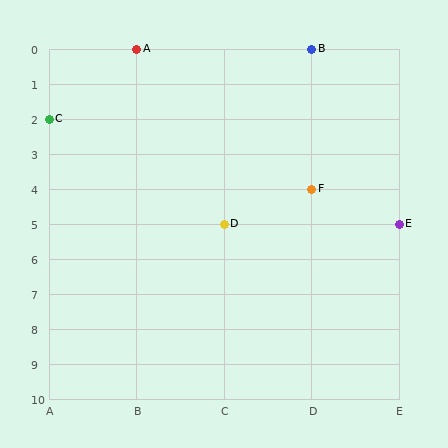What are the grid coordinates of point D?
Point D is at grid coordinates (C, 5).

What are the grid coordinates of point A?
Point A is at grid coordinates (B, 0).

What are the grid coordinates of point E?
Point E is at grid coordinates (E, 5).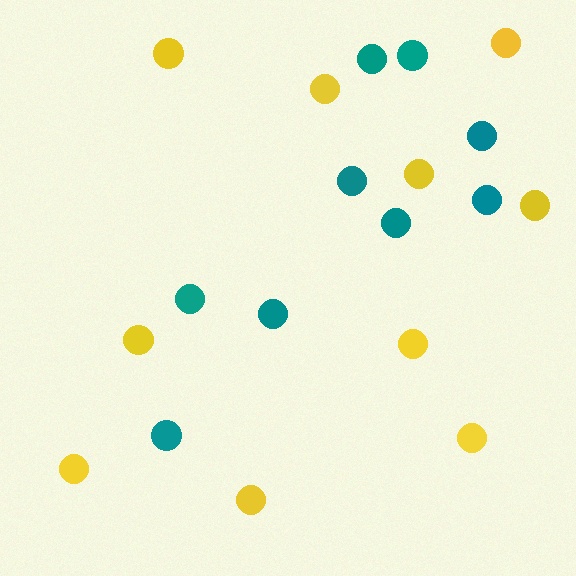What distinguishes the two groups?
There are 2 groups: one group of teal circles (9) and one group of yellow circles (10).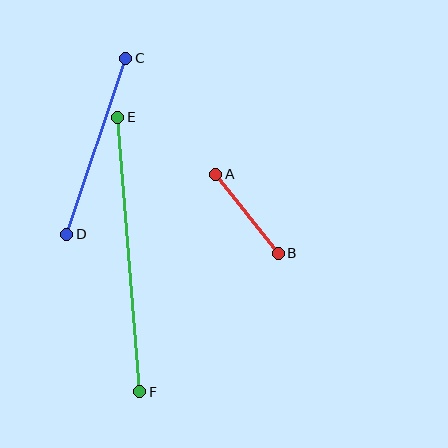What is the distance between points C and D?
The distance is approximately 185 pixels.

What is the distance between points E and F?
The distance is approximately 275 pixels.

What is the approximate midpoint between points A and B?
The midpoint is at approximately (247, 214) pixels.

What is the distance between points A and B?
The distance is approximately 100 pixels.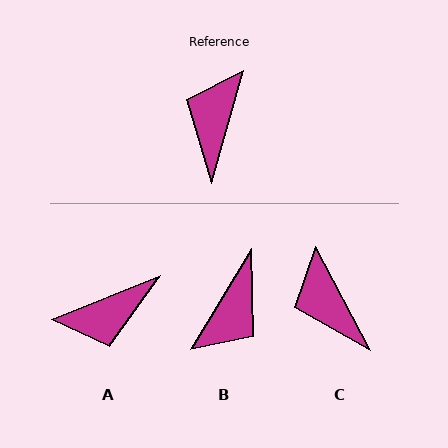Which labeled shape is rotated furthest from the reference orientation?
B, about 165 degrees away.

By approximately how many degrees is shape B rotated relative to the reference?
Approximately 165 degrees counter-clockwise.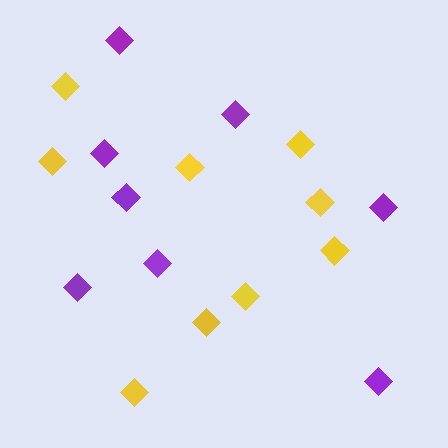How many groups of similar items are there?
There are 2 groups: one group of yellow diamonds (9) and one group of purple diamonds (8).